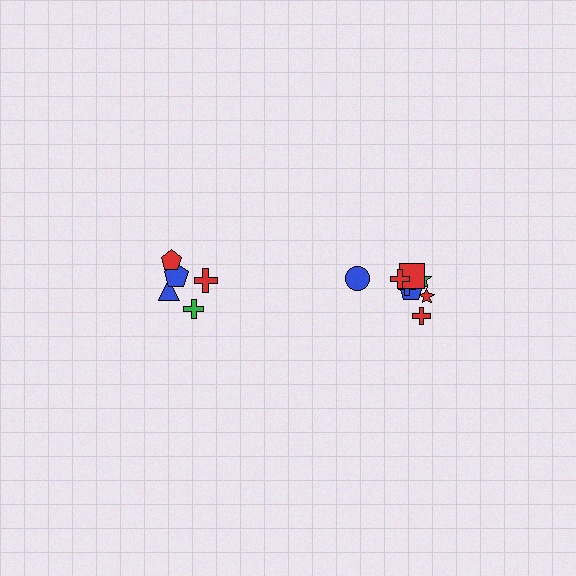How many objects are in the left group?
There are 5 objects.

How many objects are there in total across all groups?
There are 13 objects.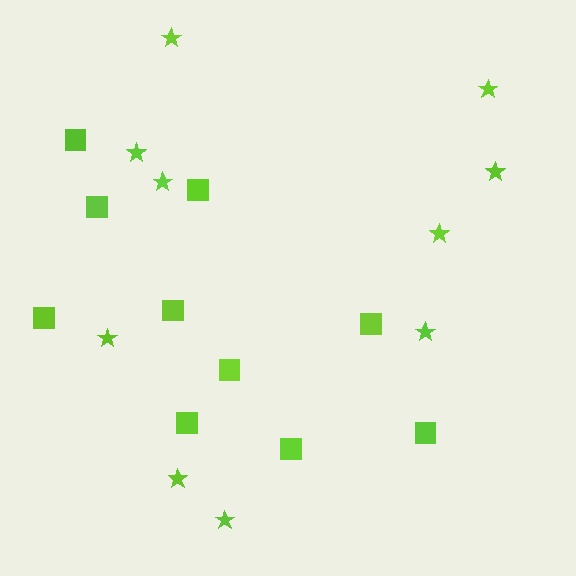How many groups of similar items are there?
There are 2 groups: one group of squares (10) and one group of stars (10).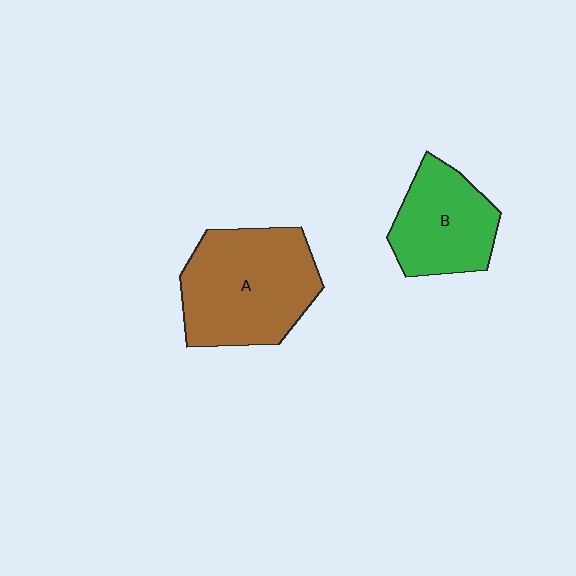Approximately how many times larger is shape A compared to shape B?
Approximately 1.5 times.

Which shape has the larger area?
Shape A (brown).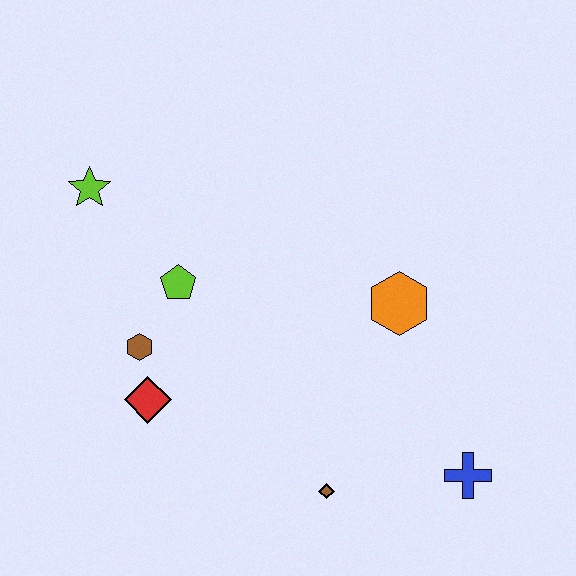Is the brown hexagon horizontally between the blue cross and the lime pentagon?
No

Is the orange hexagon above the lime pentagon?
No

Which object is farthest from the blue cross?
The lime star is farthest from the blue cross.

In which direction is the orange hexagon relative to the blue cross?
The orange hexagon is above the blue cross.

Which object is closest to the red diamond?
The brown hexagon is closest to the red diamond.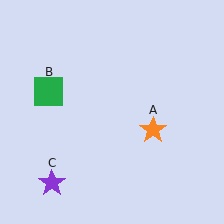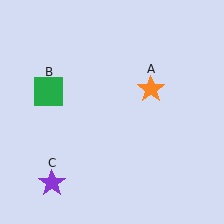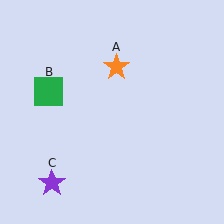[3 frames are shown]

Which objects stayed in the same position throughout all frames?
Green square (object B) and purple star (object C) remained stationary.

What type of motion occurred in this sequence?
The orange star (object A) rotated counterclockwise around the center of the scene.